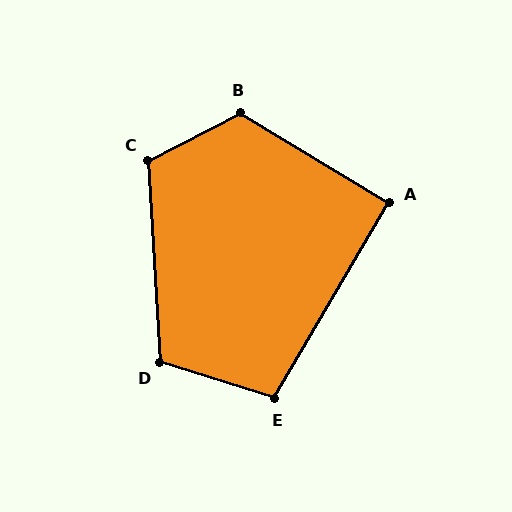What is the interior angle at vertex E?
Approximately 103 degrees (obtuse).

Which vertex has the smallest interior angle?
A, at approximately 91 degrees.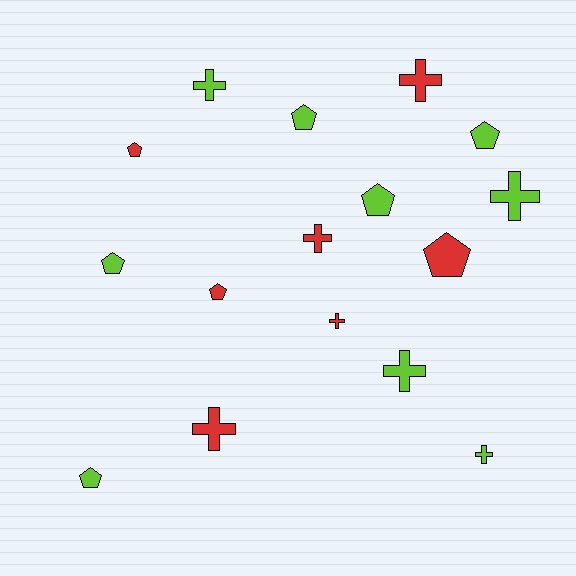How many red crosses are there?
There are 4 red crosses.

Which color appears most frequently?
Lime, with 9 objects.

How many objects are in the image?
There are 16 objects.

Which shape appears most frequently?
Cross, with 8 objects.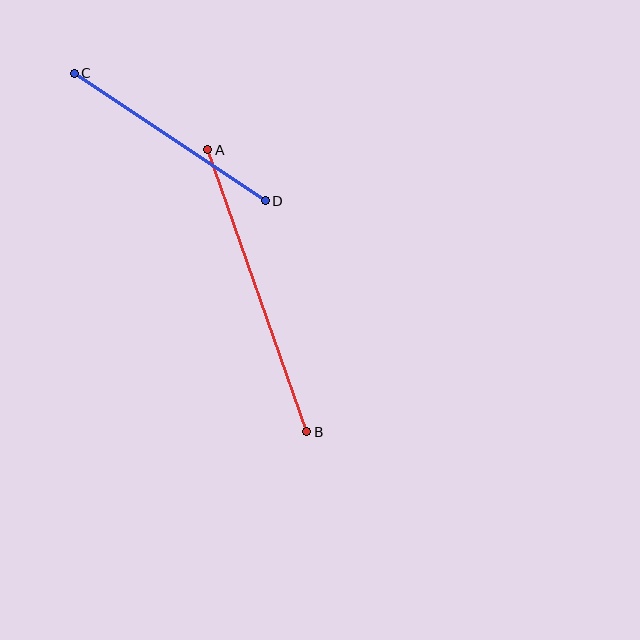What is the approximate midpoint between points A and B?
The midpoint is at approximately (257, 291) pixels.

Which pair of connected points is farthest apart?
Points A and B are farthest apart.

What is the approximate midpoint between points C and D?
The midpoint is at approximately (170, 137) pixels.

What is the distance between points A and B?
The distance is approximately 299 pixels.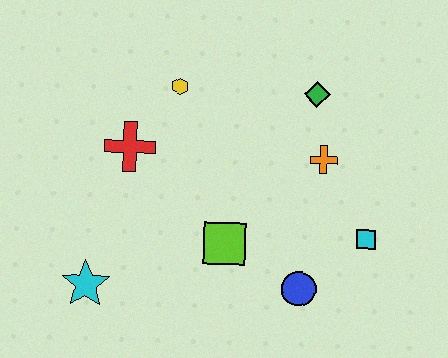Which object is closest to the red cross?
The yellow hexagon is closest to the red cross.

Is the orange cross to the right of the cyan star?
Yes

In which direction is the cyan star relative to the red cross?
The cyan star is below the red cross.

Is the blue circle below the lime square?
Yes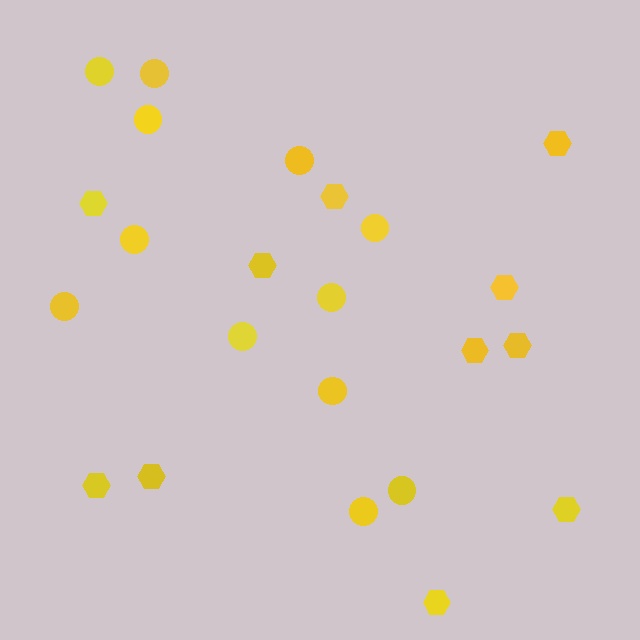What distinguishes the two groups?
There are 2 groups: one group of hexagons (11) and one group of circles (12).